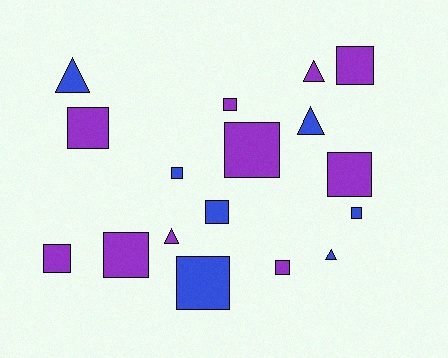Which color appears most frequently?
Purple, with 10 objects.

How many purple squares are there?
There are 8 purple squares.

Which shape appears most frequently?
Square, with 12 objects.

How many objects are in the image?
There are 17 objects.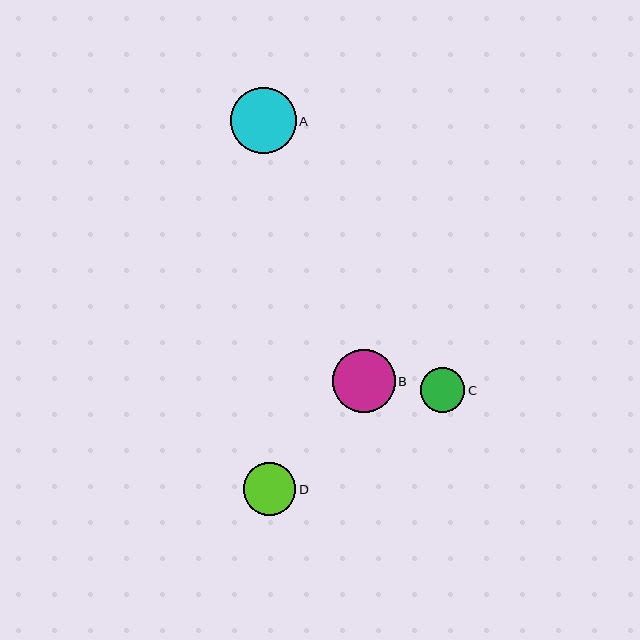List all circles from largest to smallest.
From largest to smallest: A, B, D, C.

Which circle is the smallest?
Circle C is the smallest with a size of approximately 45 pixels.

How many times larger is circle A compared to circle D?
Circle A is approximately 1.3 times the size of circle D.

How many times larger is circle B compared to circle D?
Circle B is approximately 1.2 times the size of circle D.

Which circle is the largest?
Circle A is the largest with a size of approximately 65 pixels.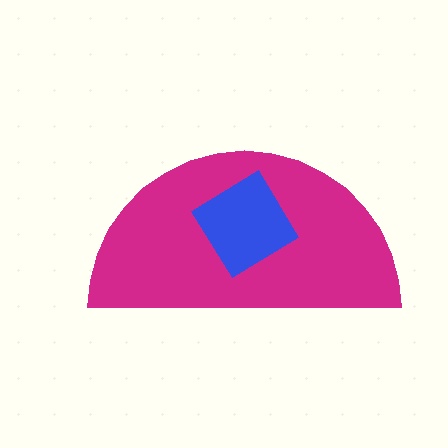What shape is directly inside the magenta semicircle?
The blue diamond.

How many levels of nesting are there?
2.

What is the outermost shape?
The magenta semicircle.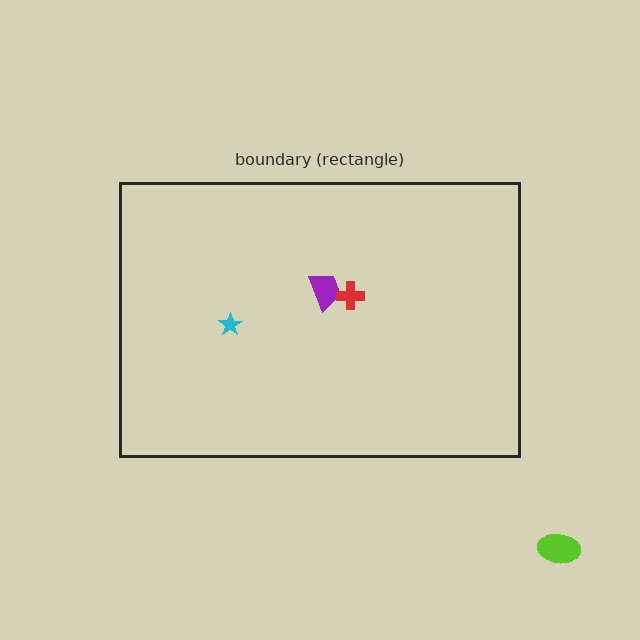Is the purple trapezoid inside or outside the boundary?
Inside.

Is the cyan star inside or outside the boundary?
Inside.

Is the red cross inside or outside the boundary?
Inside.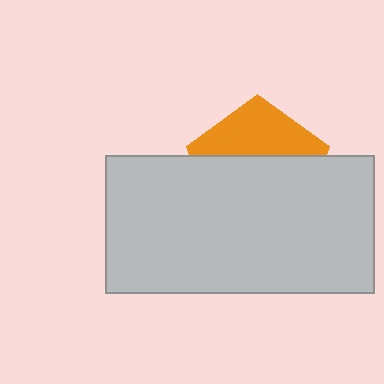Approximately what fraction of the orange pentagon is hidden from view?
Roughly 63% of the orange pentagon is hidden behind the light gray rectangle.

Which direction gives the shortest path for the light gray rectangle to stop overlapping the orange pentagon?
Moving down gives the shortest separation.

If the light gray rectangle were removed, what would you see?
You would see the complete orange pentagon.